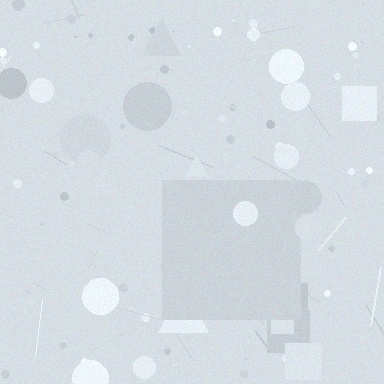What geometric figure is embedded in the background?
A square is embedded in the background.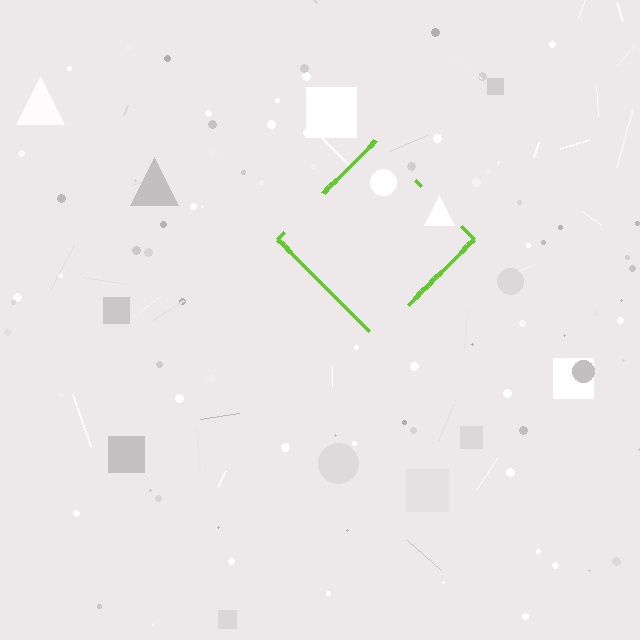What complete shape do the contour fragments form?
The contour fragments form a diamond.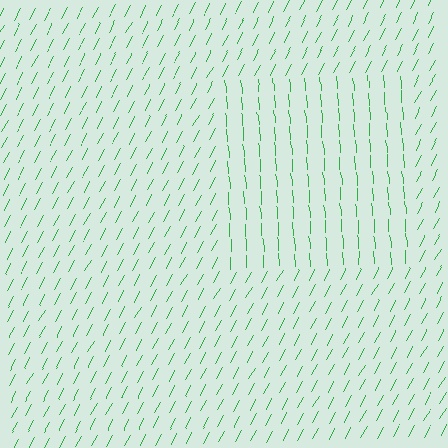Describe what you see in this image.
The image is filled with small green line segments. A rectangle region in the image has lines oriented differently from the surrounding lines, creating a visible texture boundary.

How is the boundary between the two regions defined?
The boundary is defined purely by a change in line orientation (approximately 31 degrees difference). All lines are the same color and thickness.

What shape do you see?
I see a rectangle.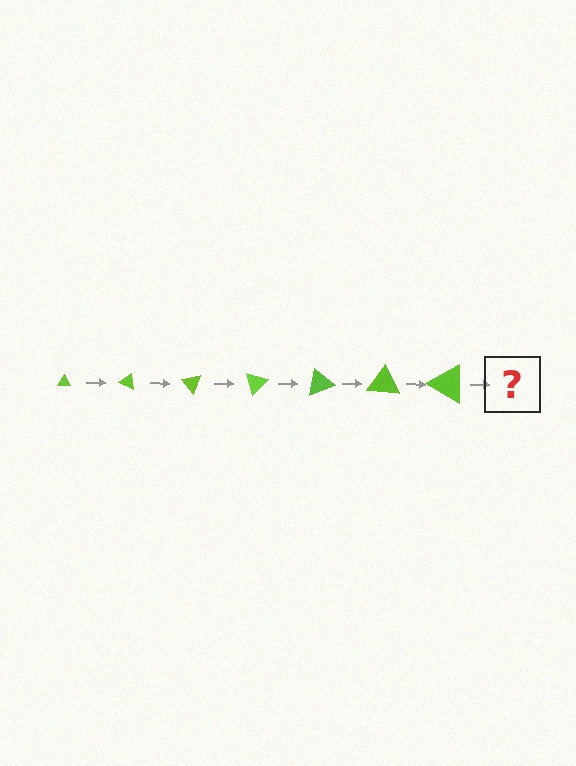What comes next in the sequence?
The next element should be a triangle, larger than the previous one and rotated 175 degrees from the start.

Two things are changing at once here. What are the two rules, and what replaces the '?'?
The two rules are that the triangle grows larger each step and it rotates 25 degrees each step. The '?' should be a triangle, larger than the previous one and rotated 175 degrees from the start.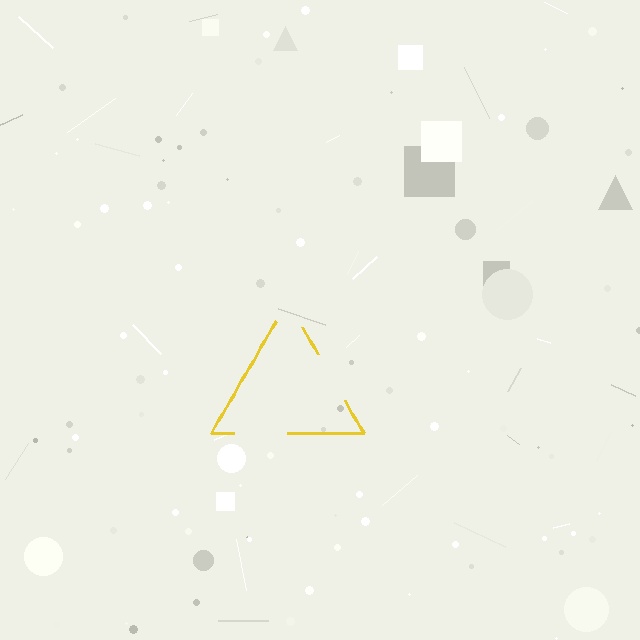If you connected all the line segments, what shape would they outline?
They would outline a triangle.